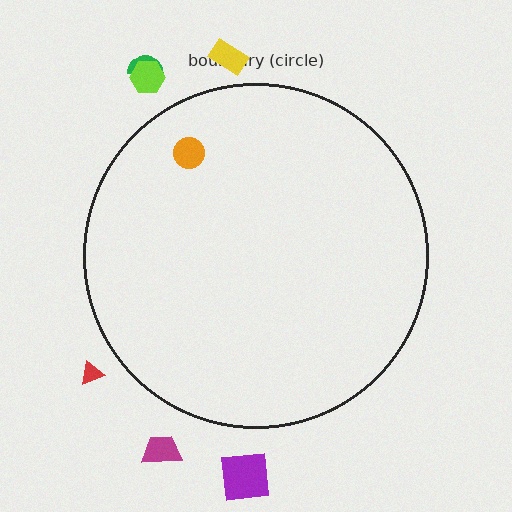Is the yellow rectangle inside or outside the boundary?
Outside.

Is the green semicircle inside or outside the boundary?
Outside.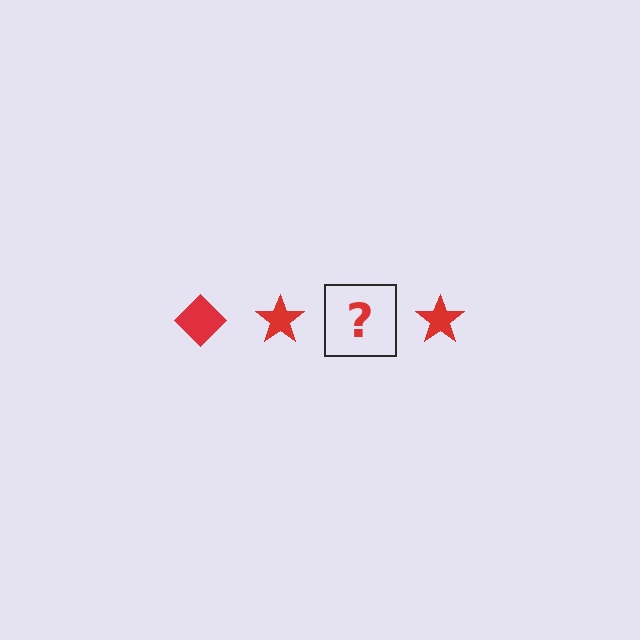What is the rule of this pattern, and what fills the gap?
The rule is that the pattern cycles through diamond, star shapes in red. The gap should be filled with a red diamond.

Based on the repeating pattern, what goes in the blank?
The blank should be a red diamond.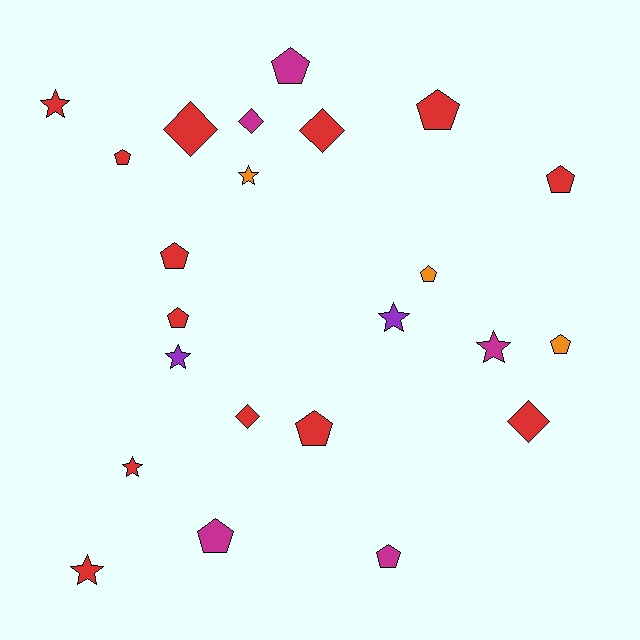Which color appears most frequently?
Red, with 13 objects.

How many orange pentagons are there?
There are 2 orange pentagons.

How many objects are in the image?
There are 23 objects.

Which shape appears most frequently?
Pentagon, with 11 objects.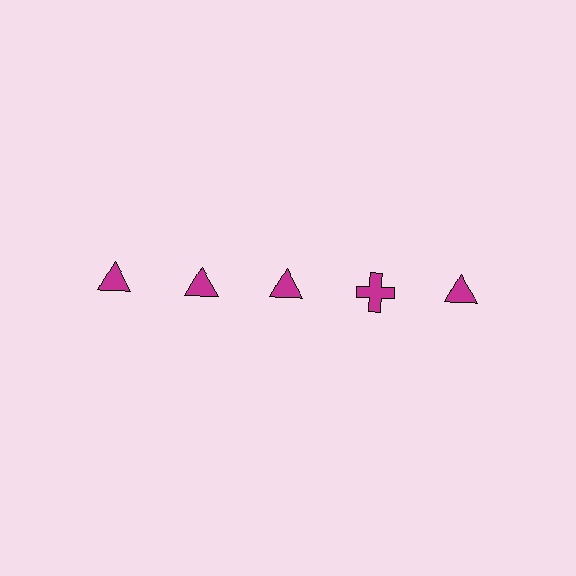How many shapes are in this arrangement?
There are 5 shapes arranged in a grid pattern.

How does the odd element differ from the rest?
It has a different shape: cross instead of triangle.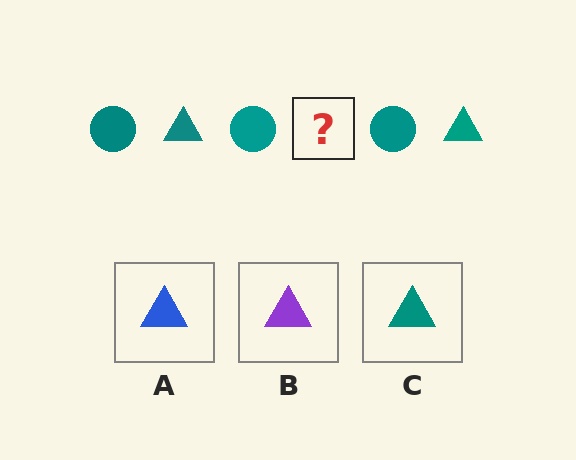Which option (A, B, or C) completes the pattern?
C.